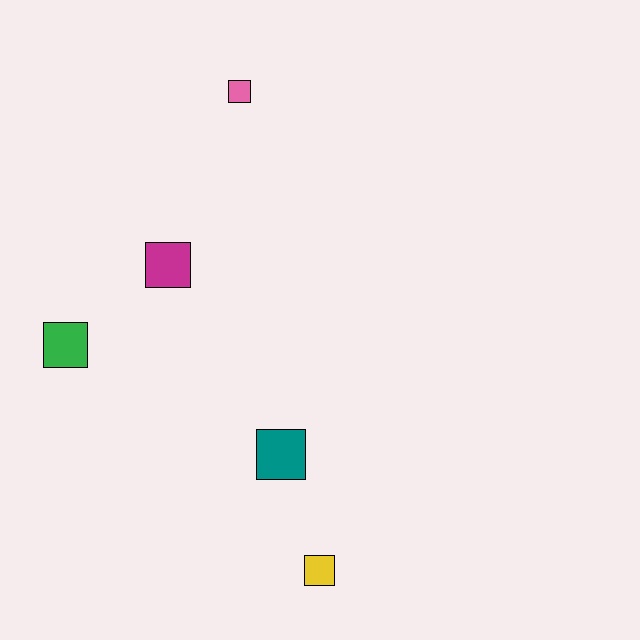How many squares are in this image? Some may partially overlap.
There are 5 squares.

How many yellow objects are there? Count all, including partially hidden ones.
There is 1 yellow object.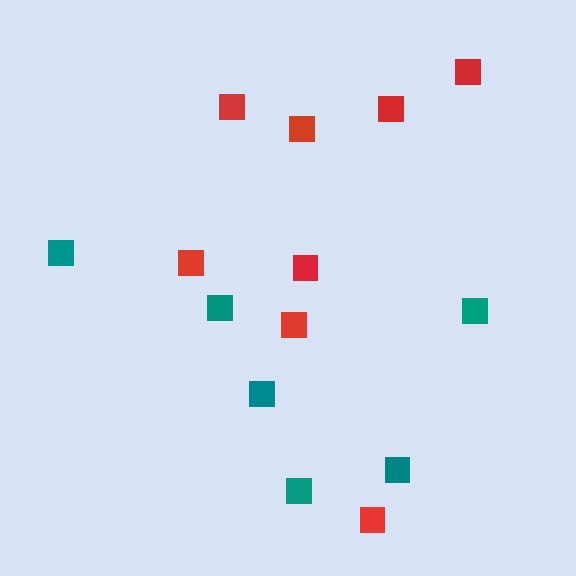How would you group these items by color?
There are 2 groups: one group of red squares (8) and one group of teal squares (6).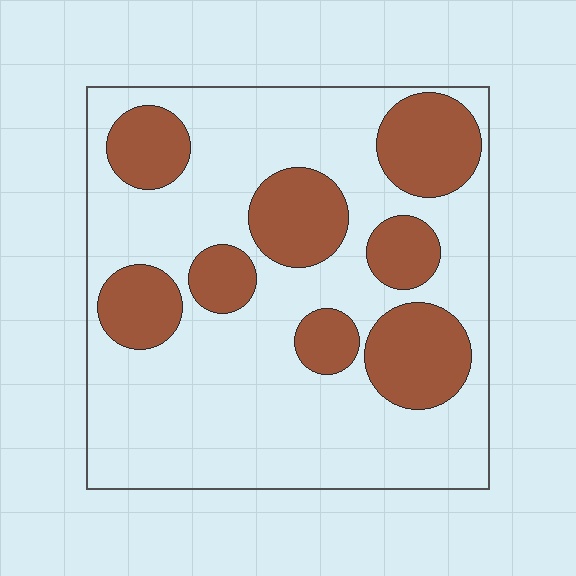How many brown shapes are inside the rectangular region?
8.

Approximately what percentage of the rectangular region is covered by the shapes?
Approximately 30%.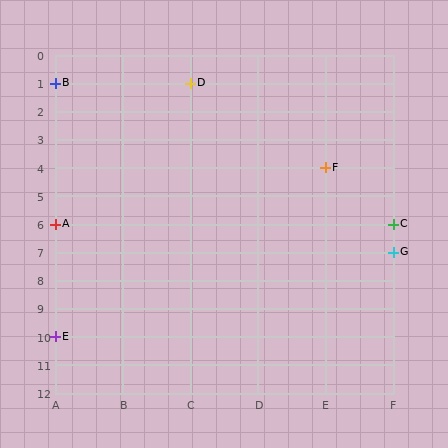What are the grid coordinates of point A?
Point A is at grid coordinates (A, 6).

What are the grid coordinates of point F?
Point F is at grid coordinates (E, 4).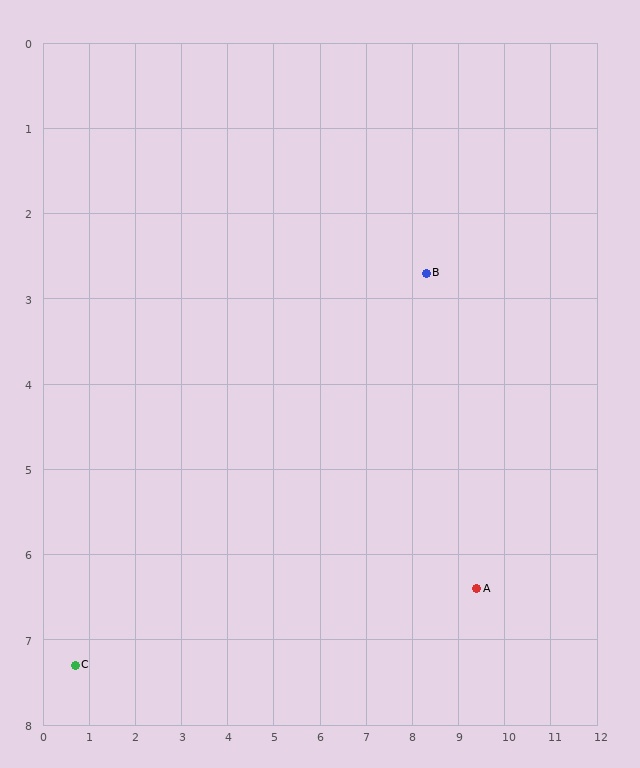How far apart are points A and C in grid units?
Points A and C are about 8.7 grid units apart.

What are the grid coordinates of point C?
Point C is at approximately (0.7, 7.3).